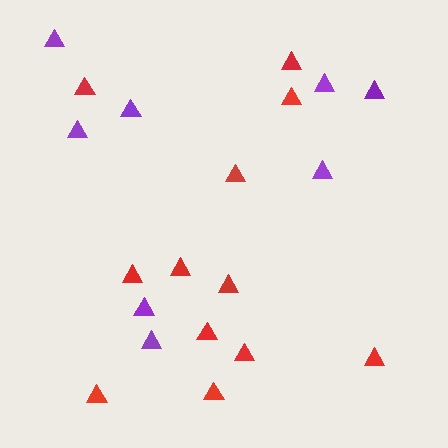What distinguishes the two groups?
There are 2 groups: one group of red triangles (12) and one group of purple triangles (8).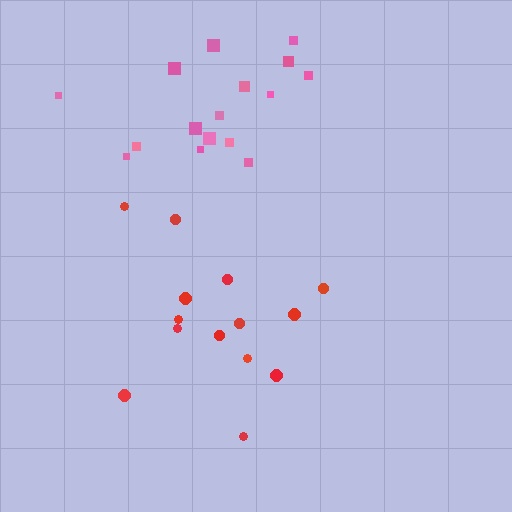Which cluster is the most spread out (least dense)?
Red.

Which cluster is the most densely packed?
Pink.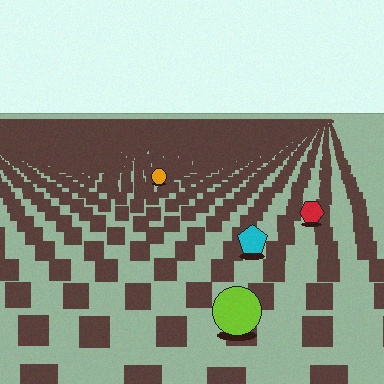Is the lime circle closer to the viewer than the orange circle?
Yes. The lime circle is closer — you can tell from the texture gradient: the ground texture is coarser near it.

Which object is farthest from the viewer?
The orange circle is farthest from the viewer. It appears smaller and the ground texture around it is denser.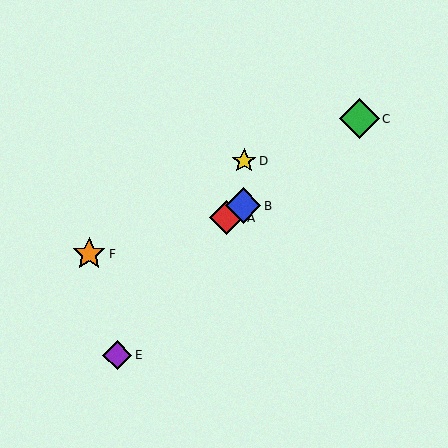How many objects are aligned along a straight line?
3 objects (A, B, C) are aligned along a straight line.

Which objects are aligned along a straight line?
Objects A, B, C are aligned along a straight line.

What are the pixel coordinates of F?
Object F is at (89, 254).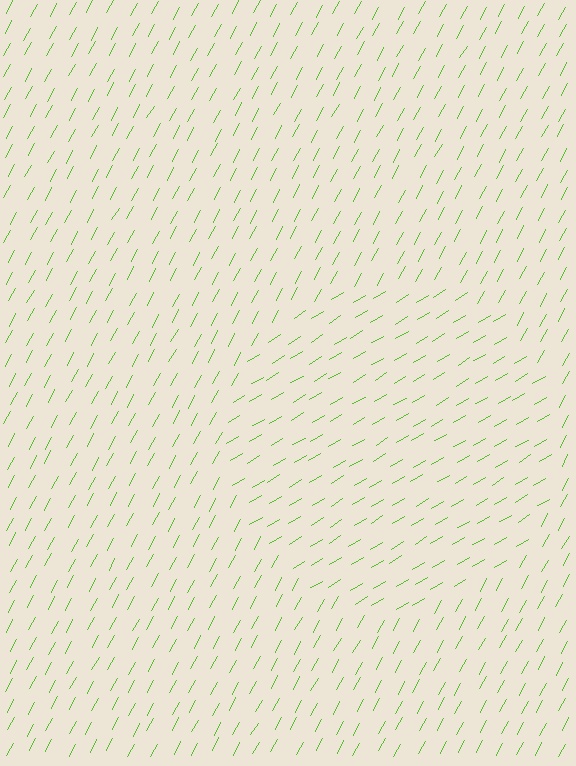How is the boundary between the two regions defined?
The boundary is defined purely by a change in line orientation (approximately 31 degrees difference). All lines are the same color and thickness.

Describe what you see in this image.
The image is filled with small lime line segments. A circle region in the image has lines oriented differently from the surrounding lines, creating a visible texture boundary.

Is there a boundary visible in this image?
Yes, there is a texture boundary formed by a change in line orientation.